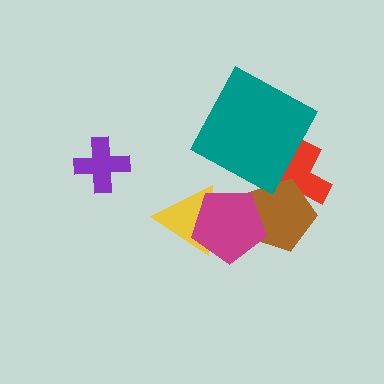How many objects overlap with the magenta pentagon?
2 objects overlap with the magenta pentagon.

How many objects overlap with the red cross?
2 objects overlap with the red cross.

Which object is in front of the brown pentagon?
The magenta pentagon is in front of the brown pentagon.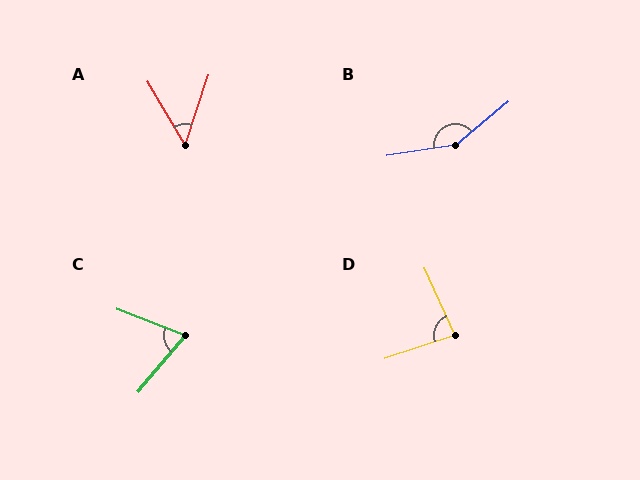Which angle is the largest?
B, at approximately 149 degrees.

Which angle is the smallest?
A, at approximately 49 degrees.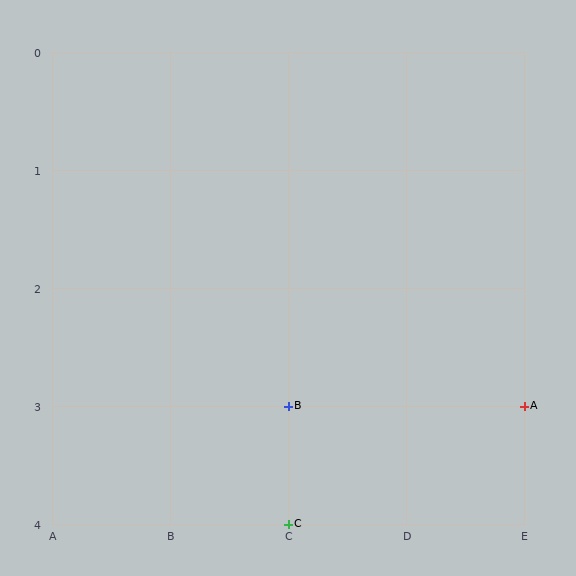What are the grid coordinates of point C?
Point C is at grid coordinates (C, 4).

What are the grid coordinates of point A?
Point A is at grid coordinates (E, 3).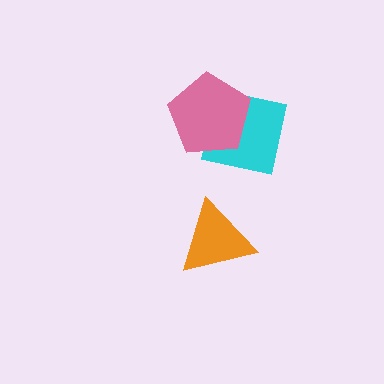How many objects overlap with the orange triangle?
0 objects overlap with the orange triangle.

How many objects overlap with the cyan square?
1 object overlaps with the cyan square.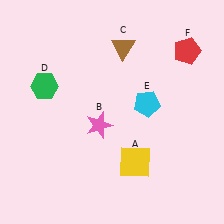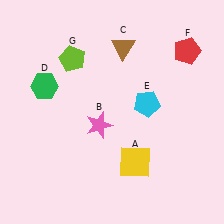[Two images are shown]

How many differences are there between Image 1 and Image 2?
There is 1 difference between the two images.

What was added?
A lime pentagon (G) was added in Image 2.